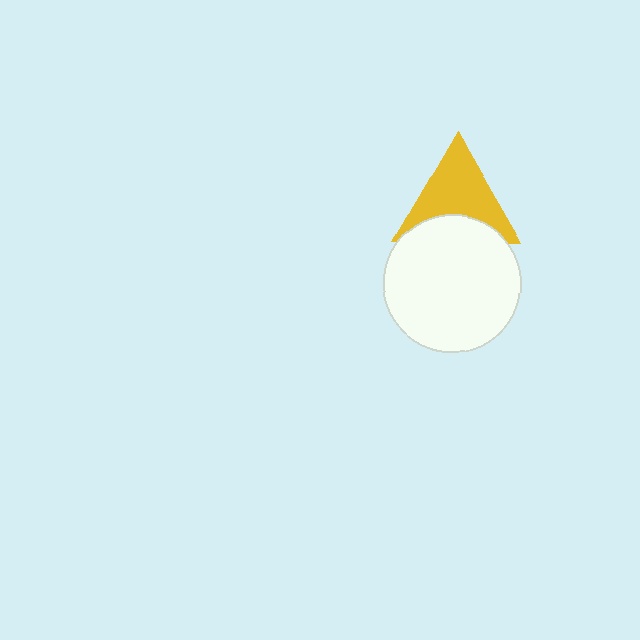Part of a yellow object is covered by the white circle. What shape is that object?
It is a triangle.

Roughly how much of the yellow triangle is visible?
Most of it is visible (roughly 68%).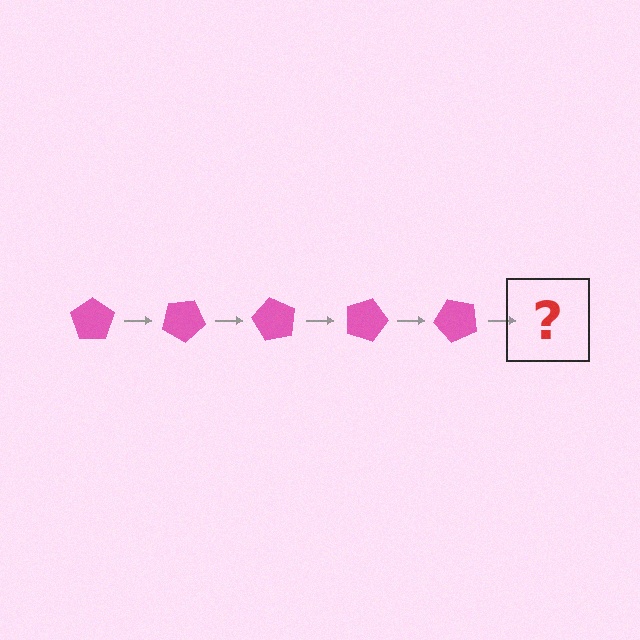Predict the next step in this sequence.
The next step is a pink pentagon rotated 150 degrees.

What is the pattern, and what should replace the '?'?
The pattern is that the pentagon rotates 30 degrees each step. The '?' should be a pink pentagon rotated 150 degrees.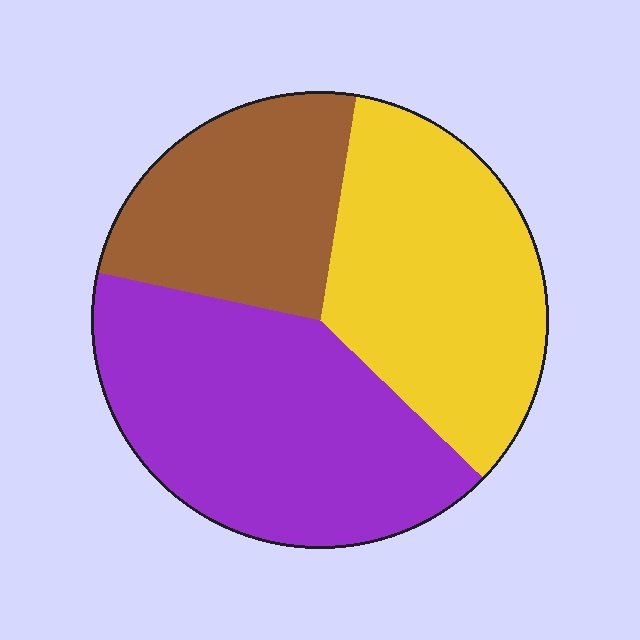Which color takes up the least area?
Brown, at roughly 25%.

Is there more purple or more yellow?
Purple.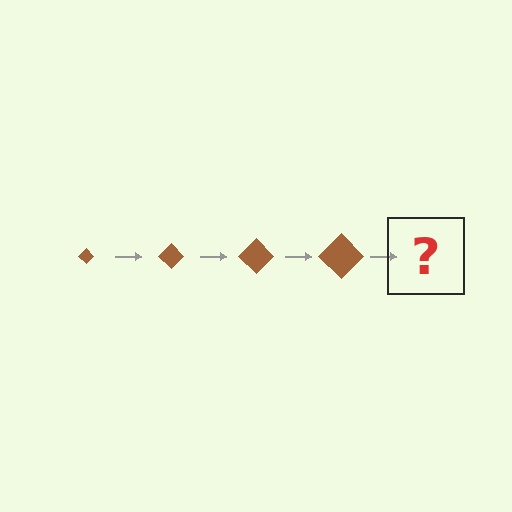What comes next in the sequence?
The next element should be a brown diamond, larger than the previous one.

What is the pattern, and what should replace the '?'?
The pattern is that the diamond gets progressively larger each step. The '?' should be a brown diamond, larger than the previous one.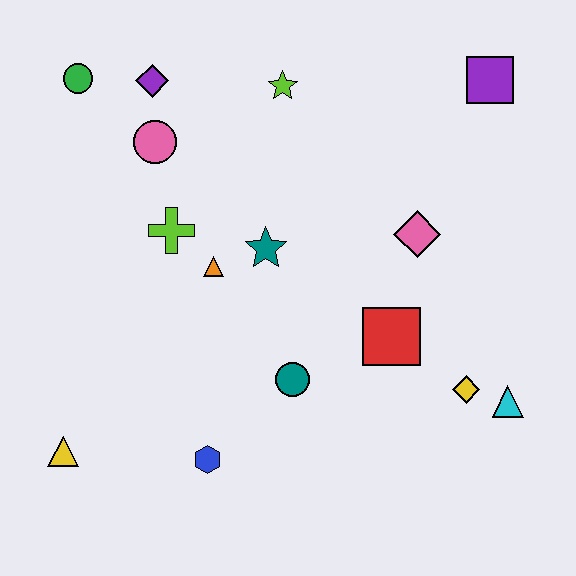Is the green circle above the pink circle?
Yes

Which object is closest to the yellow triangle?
The blue hexagon is closest to the yellow triangle.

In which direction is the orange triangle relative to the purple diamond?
The orange triangle is below the purple diamond.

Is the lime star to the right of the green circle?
Yes